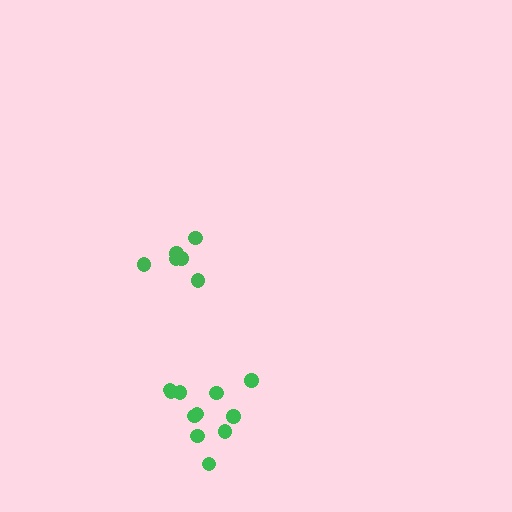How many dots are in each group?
Group 1: 11 dots, Group 2: 6 dots (17 total).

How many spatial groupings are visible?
There are 2 spatial groupings.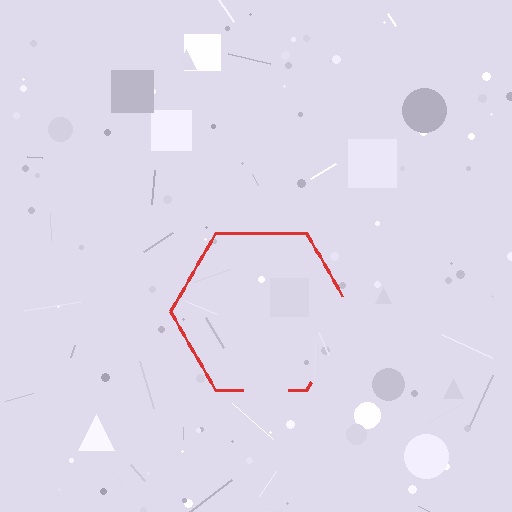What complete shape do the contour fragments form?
The contour fragments form a hexagon.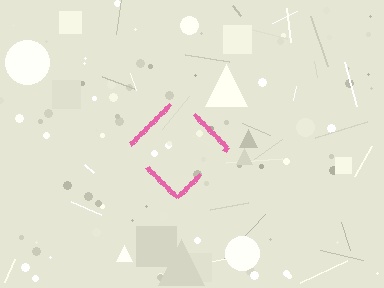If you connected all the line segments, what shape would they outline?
They would outline a diamond.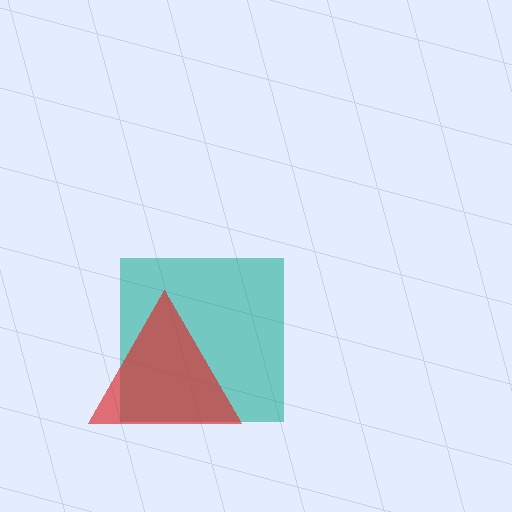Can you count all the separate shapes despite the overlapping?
Yes, there are 2 separate shapes.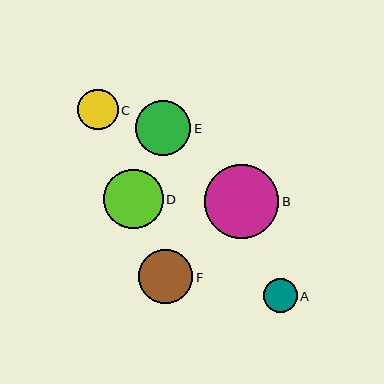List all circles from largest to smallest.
From largest to smallest: B, D, E, F, C, A.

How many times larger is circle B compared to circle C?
Circle B is approximately 1.8 times the size of circle C.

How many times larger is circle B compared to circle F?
Circle B is approximately 1.4 times the size of circle F.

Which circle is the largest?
Circle B is the largest with a size of approximately 74 pixels.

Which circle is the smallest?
Circle A is the smallest with a size of approximately 34 pixels.